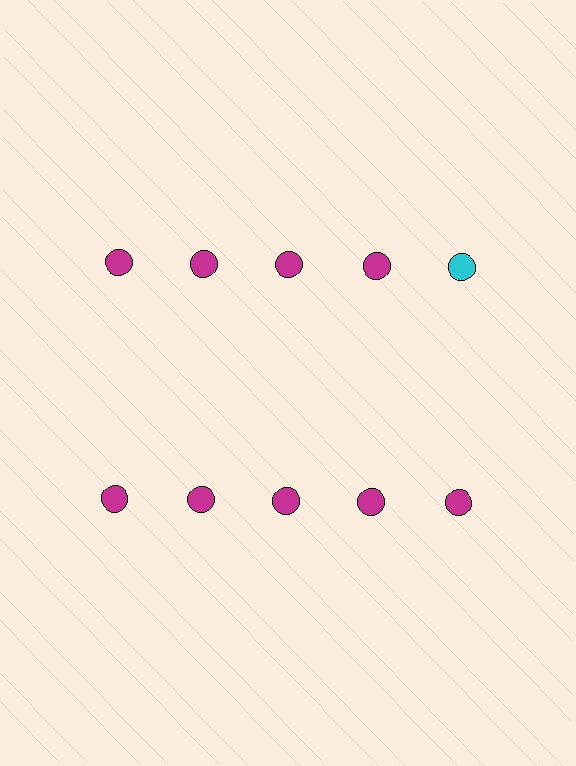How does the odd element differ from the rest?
It has a different color: cyan instead of magenta.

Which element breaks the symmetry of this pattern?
The cyan circle in the top row, rightmost column breaks the symmetry. All other shapes are magenta circles.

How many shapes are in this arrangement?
There are 10 shapes arranged in a grid pattern.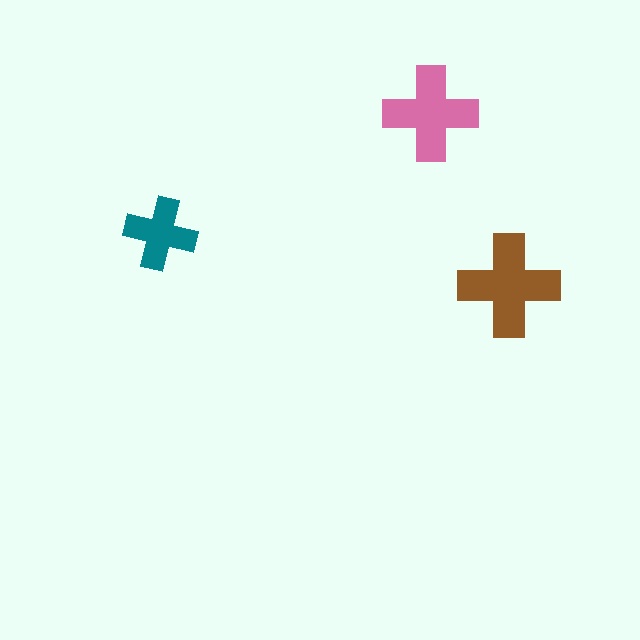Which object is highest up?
The pink cross is topmost.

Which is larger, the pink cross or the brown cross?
The brown one.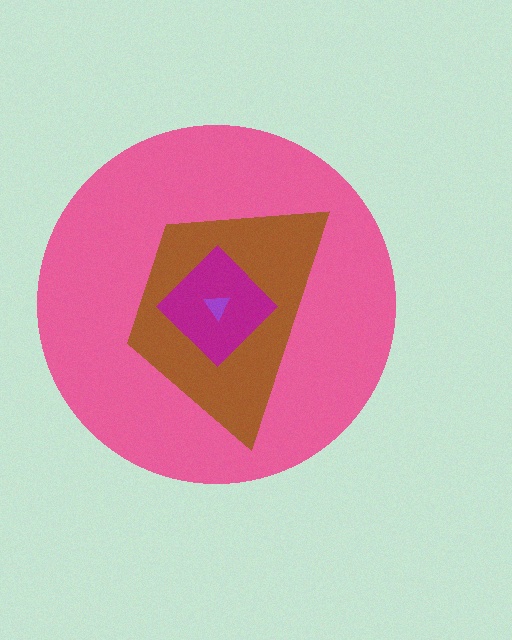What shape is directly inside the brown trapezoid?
The magenta diamond.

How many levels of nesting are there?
4.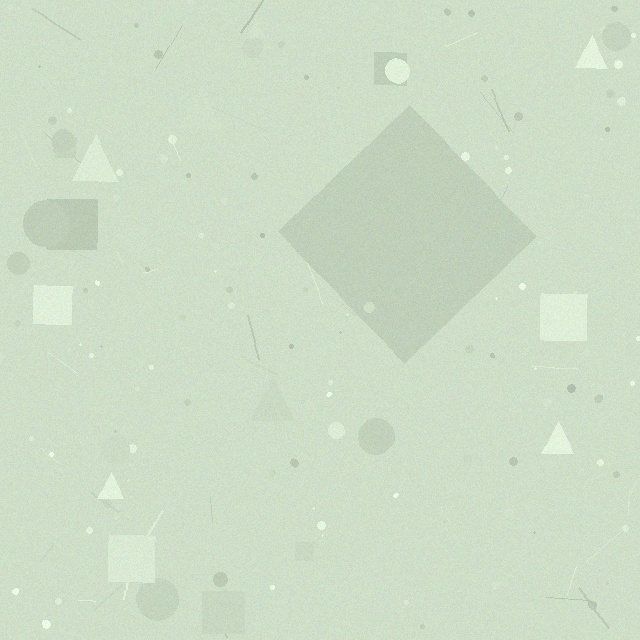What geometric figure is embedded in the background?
A diamond is embedded in the background.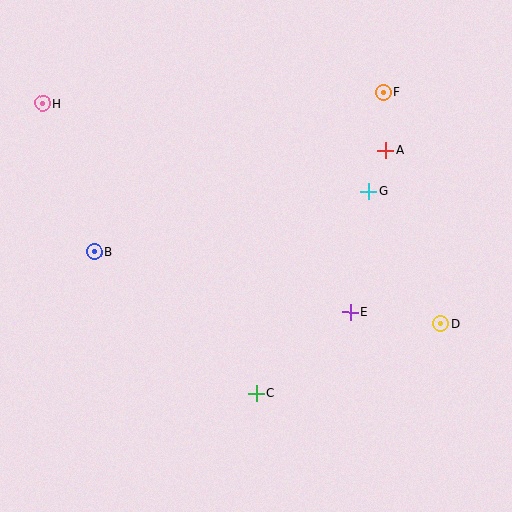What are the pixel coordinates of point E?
Point E is at (351, 312).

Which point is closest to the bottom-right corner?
Point D is closest to the bottom-right corner.